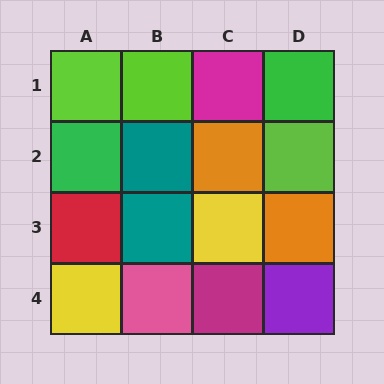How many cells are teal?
2 cells are teal.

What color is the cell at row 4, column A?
Yellow.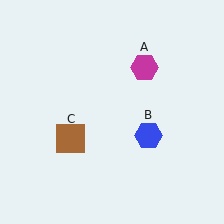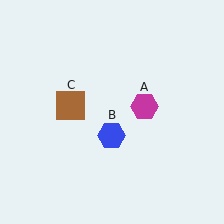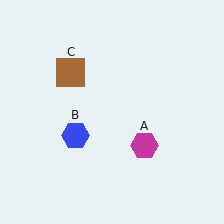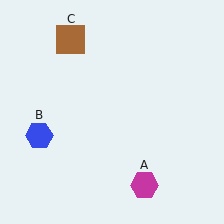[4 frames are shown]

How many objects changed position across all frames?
3 objects changed position: magenta hexagon (object A), blue hexagon (object B), brown square (object C).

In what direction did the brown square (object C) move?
The brown square (object C) moved up.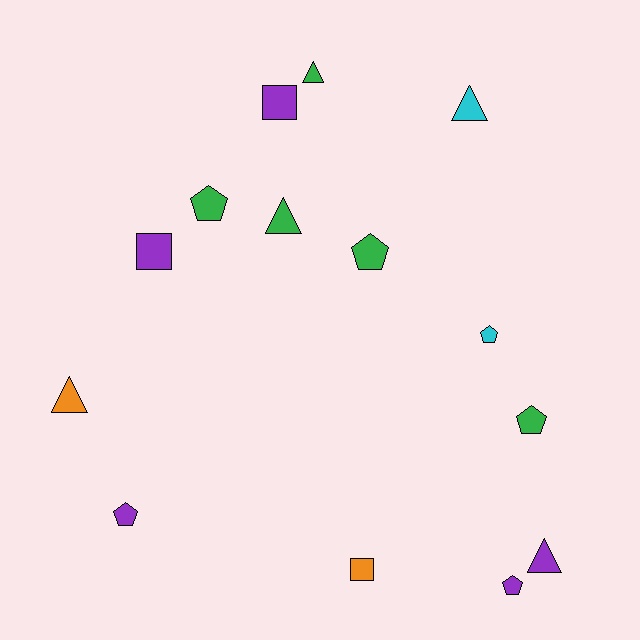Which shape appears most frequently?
Pentagon, with 6 objects.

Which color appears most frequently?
Purple, with 5 objects.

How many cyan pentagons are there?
There is 1 cyan pentagon.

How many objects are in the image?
There are 14 objects.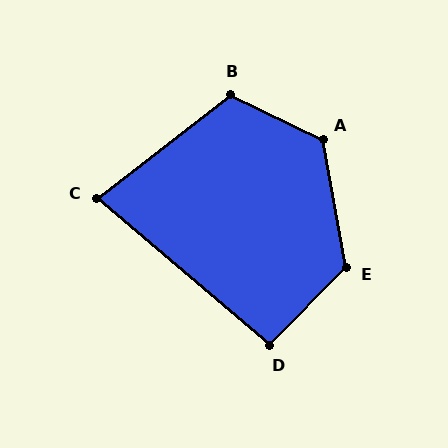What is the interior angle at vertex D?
Approximately 94 degrees (approximately right).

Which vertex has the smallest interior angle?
C, at approximately 78 degrees.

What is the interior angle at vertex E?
Approximately 125 degrees (obtuse).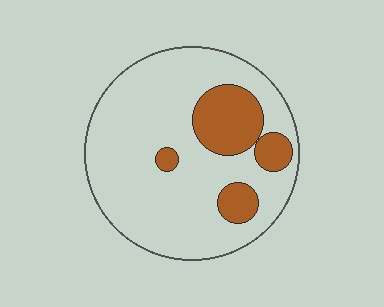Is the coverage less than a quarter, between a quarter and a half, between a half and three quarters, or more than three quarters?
Less than a quarter.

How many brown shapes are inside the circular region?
4.